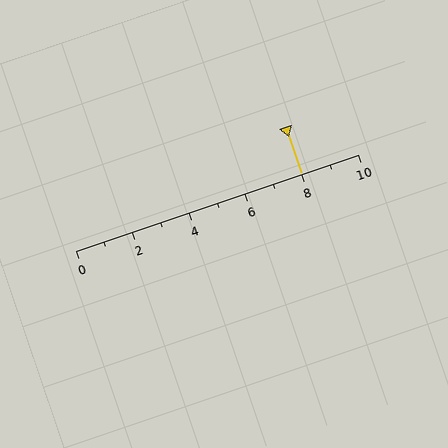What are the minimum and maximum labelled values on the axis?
The axis runs from 0 to 10.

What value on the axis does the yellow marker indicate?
The marker indicates approximately 8.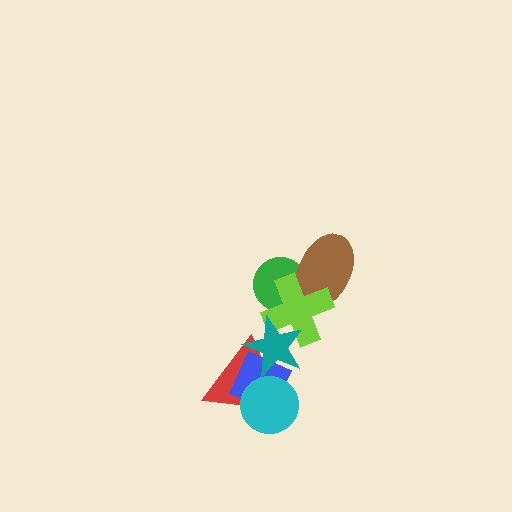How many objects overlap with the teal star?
3 objects overlap with the teal star.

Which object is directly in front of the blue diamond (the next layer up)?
The cyan circle is directly in front of the blue diamond.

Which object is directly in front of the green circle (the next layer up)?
The brown ellipse is directly in front of the green circle.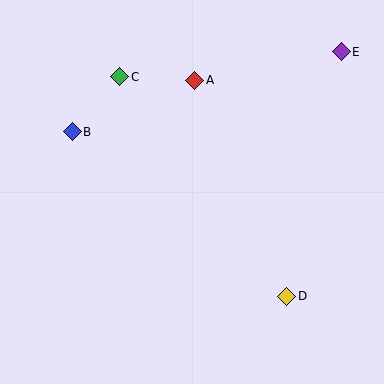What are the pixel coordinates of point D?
Point D is at (286, 296).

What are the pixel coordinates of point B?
Point B is at (72, 132).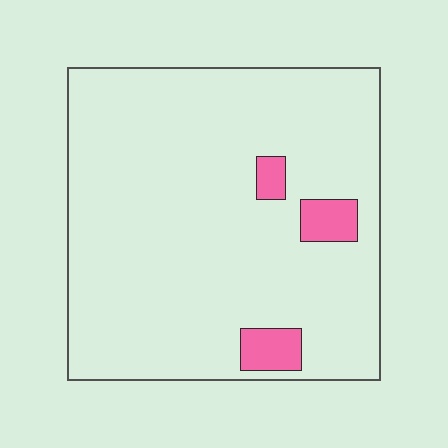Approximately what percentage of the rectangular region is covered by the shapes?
Approximately 5%.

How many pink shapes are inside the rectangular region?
3.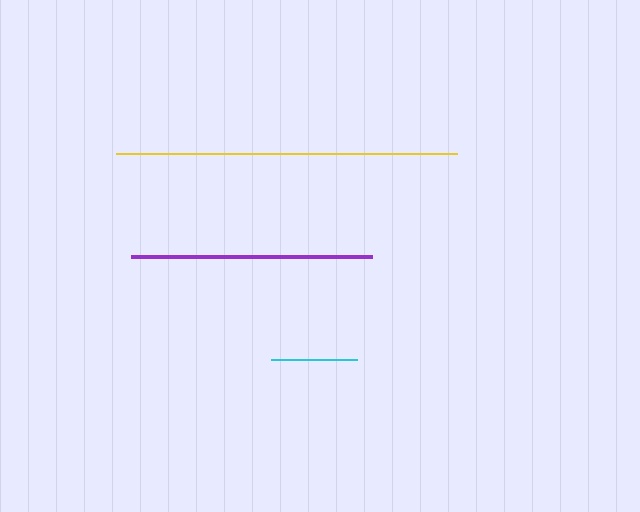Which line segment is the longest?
The yellow line is the longest at approximately 341 pixels.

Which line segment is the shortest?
The cyan line is the shortest at approximately 86 pixels.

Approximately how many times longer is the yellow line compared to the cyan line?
The yellow line is approximately 4.0 times the length of the cyan line.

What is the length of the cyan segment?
The cyan segment is approximately 86 pixels long.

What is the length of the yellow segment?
The yellow segment is approximately 341 pixels long.